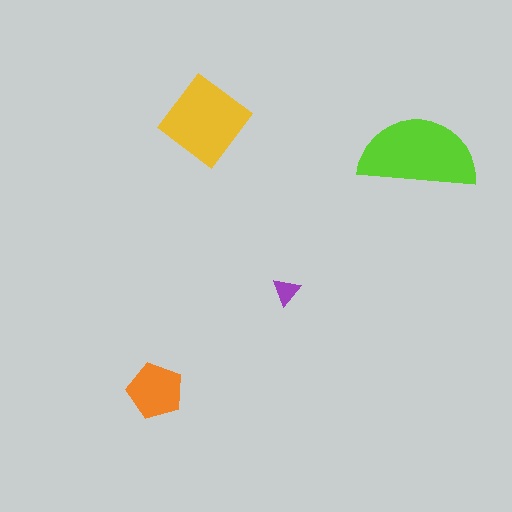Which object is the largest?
The lime semicircle.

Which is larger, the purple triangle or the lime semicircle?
The lime semicircle.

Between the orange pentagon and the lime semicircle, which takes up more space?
The lime semicircle.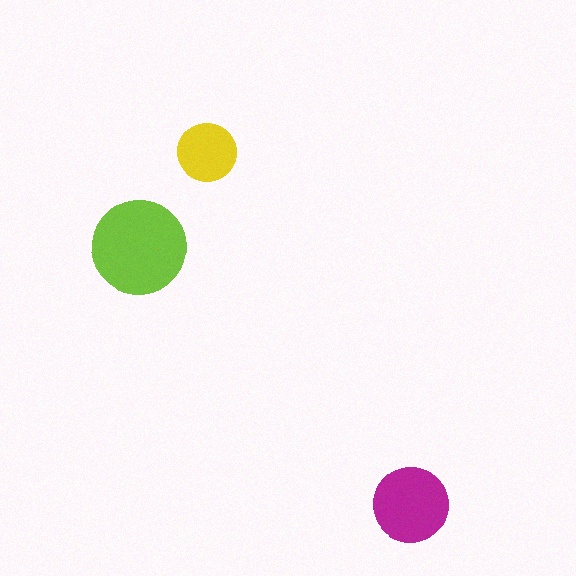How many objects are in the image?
There are 3 objects in the image.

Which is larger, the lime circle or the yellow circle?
The lime one.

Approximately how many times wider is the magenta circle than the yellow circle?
About 1.5 times wider.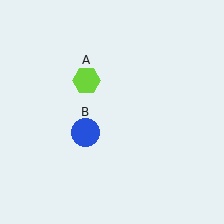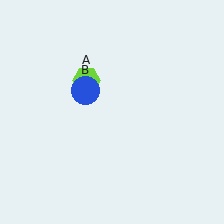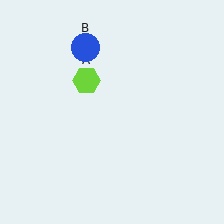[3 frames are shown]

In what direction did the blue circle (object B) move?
The blue circle (object B) moved up.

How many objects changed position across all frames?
1 object changed position: blue circle (object B).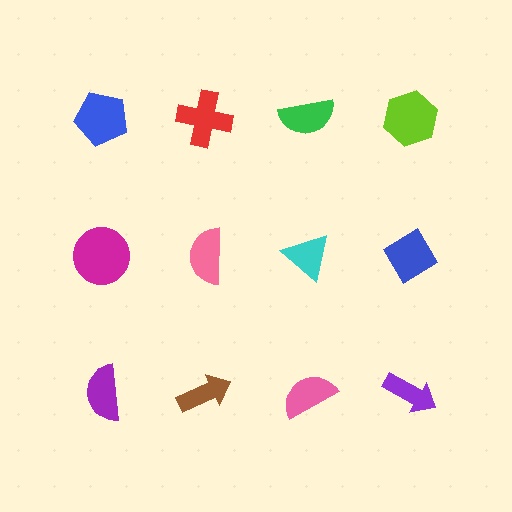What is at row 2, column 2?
A pink semicircle.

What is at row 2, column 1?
A magenta circle.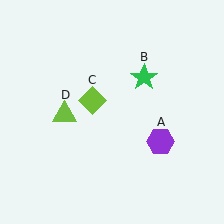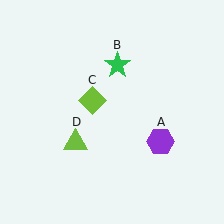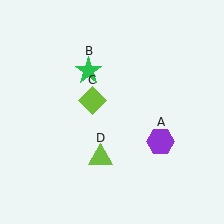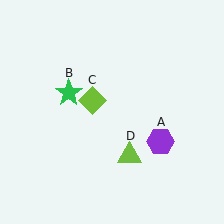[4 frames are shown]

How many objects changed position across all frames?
2 objects changed position: green star (object B), lime triangle (object D).